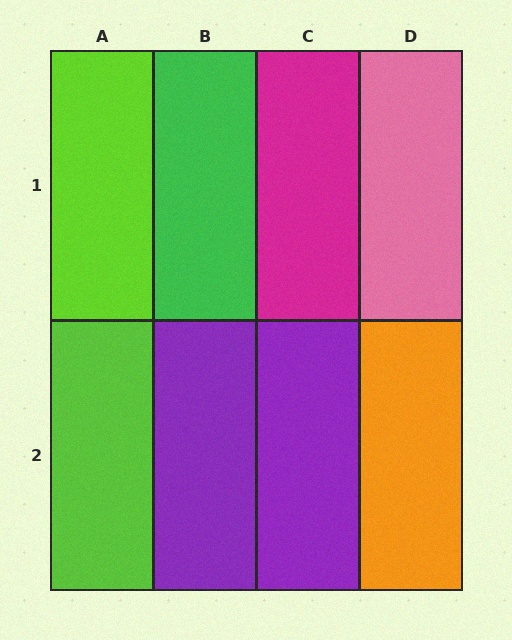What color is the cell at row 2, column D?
Orange.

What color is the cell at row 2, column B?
Purple.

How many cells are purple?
2 cells are purple.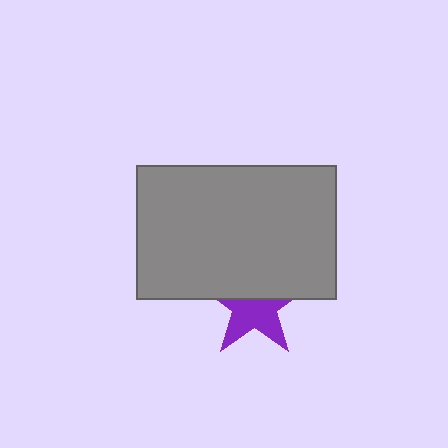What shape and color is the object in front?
The object in front is a gray rectangle.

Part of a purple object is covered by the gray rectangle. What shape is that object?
It is a star.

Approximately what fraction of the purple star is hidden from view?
Roughly 46% of the purple star is hidden behind the gray rectangle.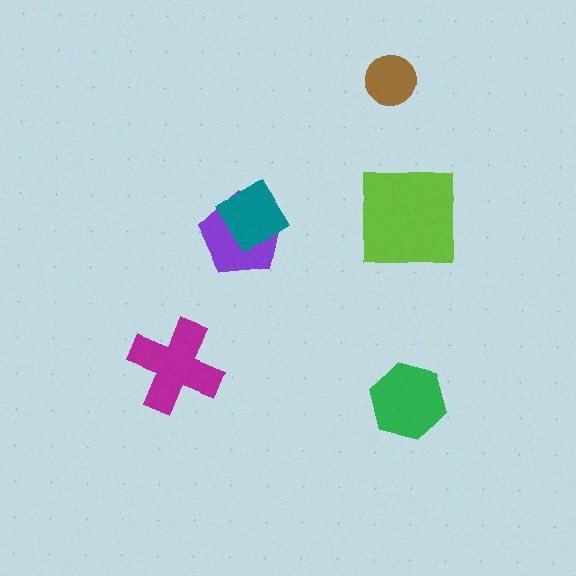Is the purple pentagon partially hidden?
Yes, it is partially covered by another shape.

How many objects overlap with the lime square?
0 objects overlap with the lime square.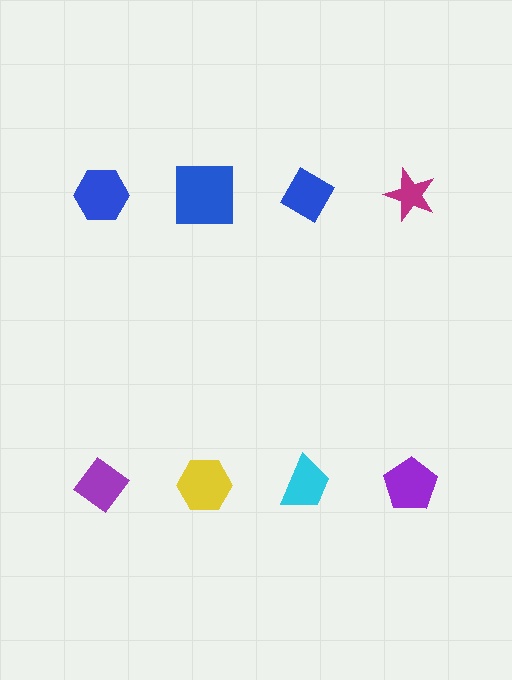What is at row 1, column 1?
A blue hexagon.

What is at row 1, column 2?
A blue square.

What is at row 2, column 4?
A purple pentagon.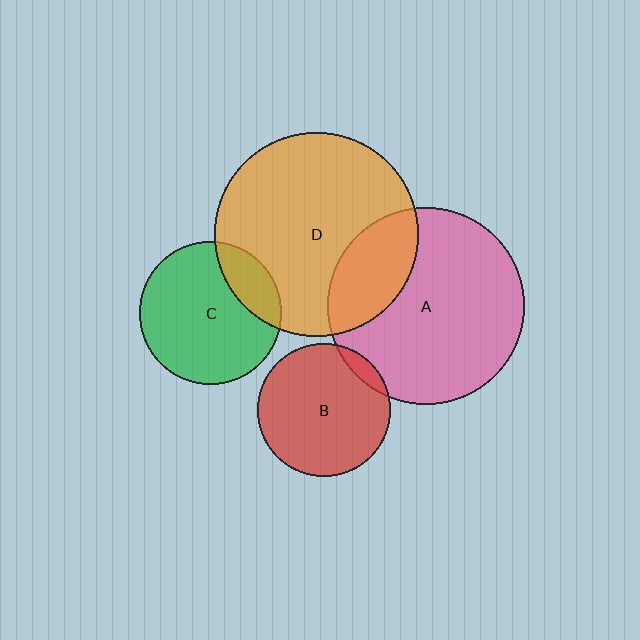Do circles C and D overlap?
Yes.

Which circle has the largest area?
Circle D (orange).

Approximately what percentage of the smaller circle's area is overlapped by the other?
Approximately 20%.